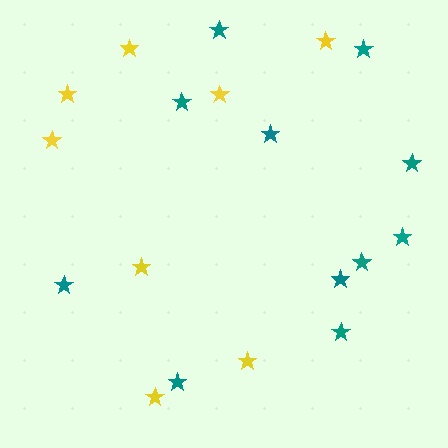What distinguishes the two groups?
There are 2 groups: one group of yellow stars (8) and one group of teal stars (11).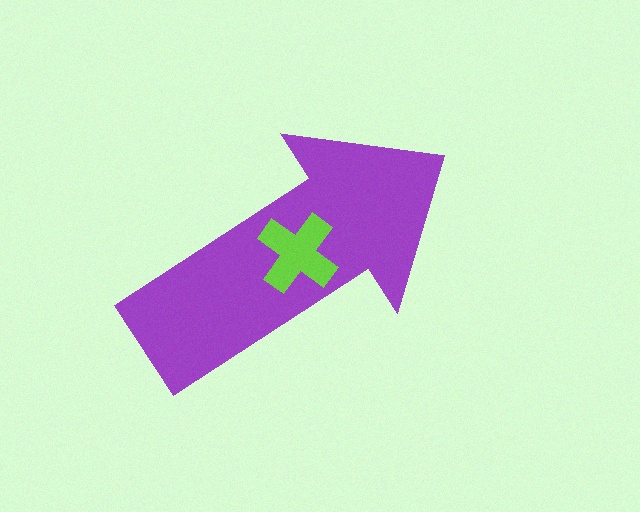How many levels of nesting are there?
2.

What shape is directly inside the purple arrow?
The lime cross.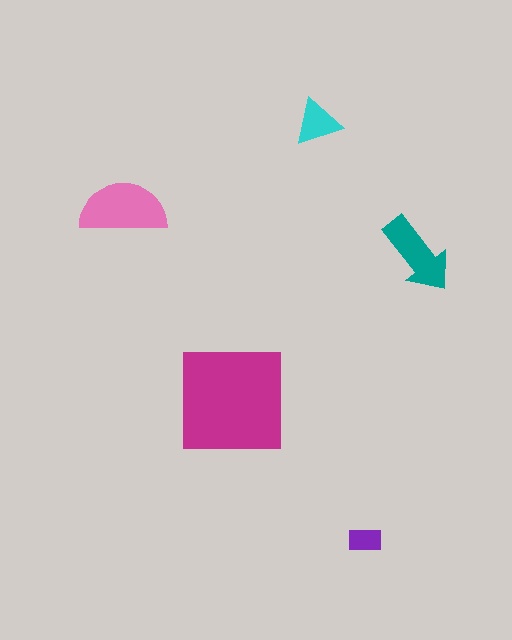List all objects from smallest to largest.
The purple rectangle, the cyan triangle, the teal arrow, the pink semicircle, the magenta square.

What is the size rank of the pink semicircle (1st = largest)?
2nd.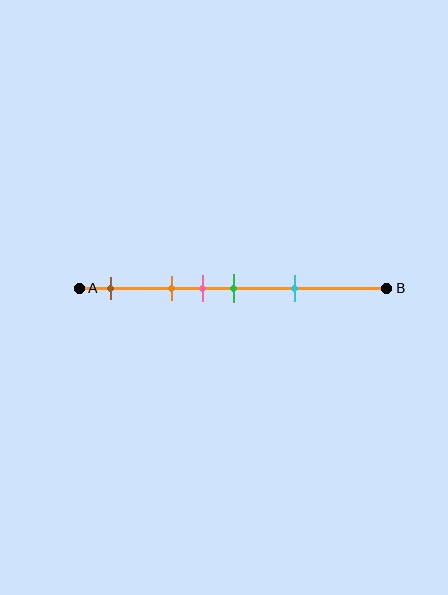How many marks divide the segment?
There are 5 marks dividing the segment.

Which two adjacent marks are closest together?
The pink and green marks are the closest adjacent pair.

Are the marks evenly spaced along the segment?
No, the marks are not evenly spaced.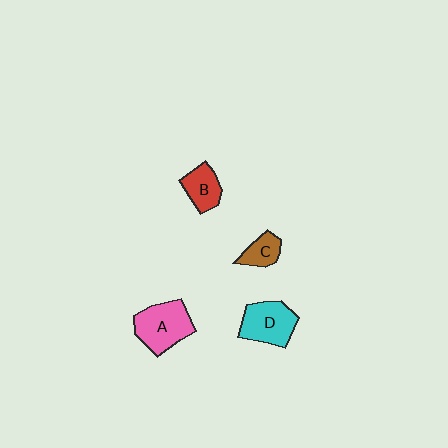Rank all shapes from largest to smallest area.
From largest to smallest: A (pink), D (cyan), B (red), C (brown).